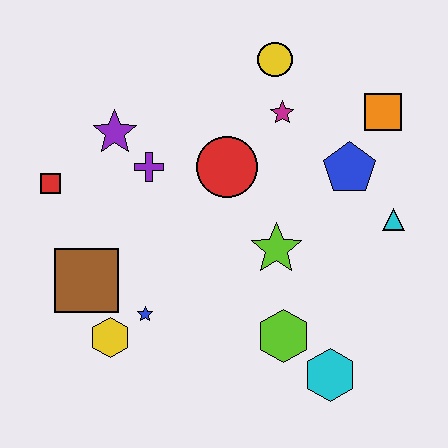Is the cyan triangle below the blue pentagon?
Yes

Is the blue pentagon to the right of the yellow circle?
Yes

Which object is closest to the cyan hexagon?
The lime hexagon is closest to the cyan hexagon.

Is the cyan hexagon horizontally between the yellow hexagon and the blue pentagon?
Yes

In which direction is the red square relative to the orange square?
The red square is to the left of the orange square.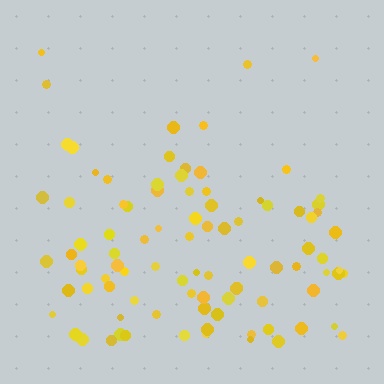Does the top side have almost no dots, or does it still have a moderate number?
Still a moderate number, just noticeably fewer than the bottom.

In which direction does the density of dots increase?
From top to bottom, with the bottom side densest.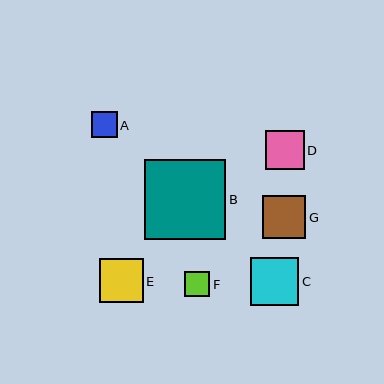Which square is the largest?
Square B is the largest with a size of approximately 81 pixels.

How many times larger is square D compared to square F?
Square D is approximately 1.5 times the size of square F.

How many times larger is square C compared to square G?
Square C is approximately 1.1 times the size of square G.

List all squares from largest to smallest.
From largest to smallest: B, C, E, G, D, A, F.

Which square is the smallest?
Square F is the smallest with a size of approximately 26 pixels.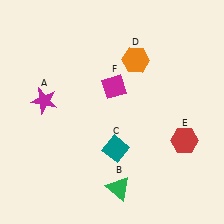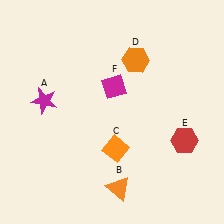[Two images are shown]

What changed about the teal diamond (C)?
In Image 1, C is teal. In Image 2, it changed to orange.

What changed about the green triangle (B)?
In Image 1, B is green. In Image 2, it changed to orange.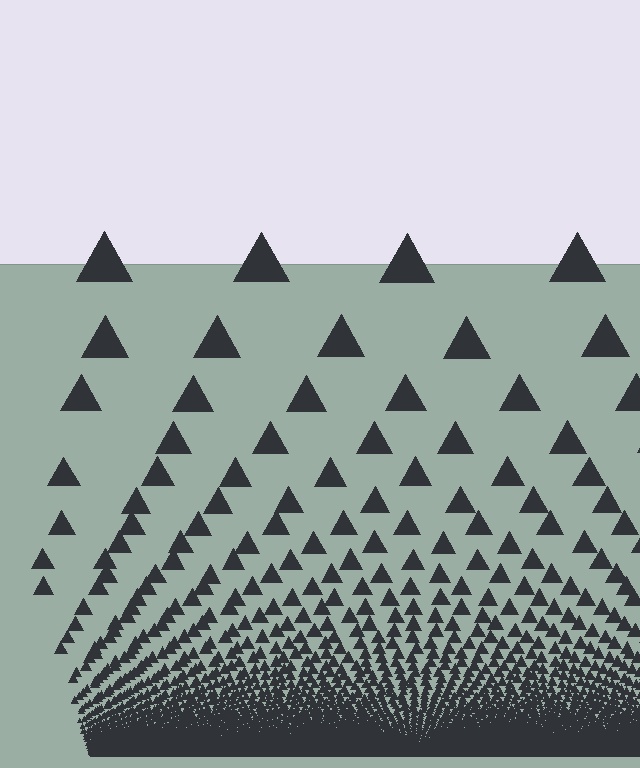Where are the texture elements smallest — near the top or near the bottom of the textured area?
Near the bottom.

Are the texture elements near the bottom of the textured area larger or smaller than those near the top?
Smaller. The gradient is inverted — elements near the bottom are smaller and denser.